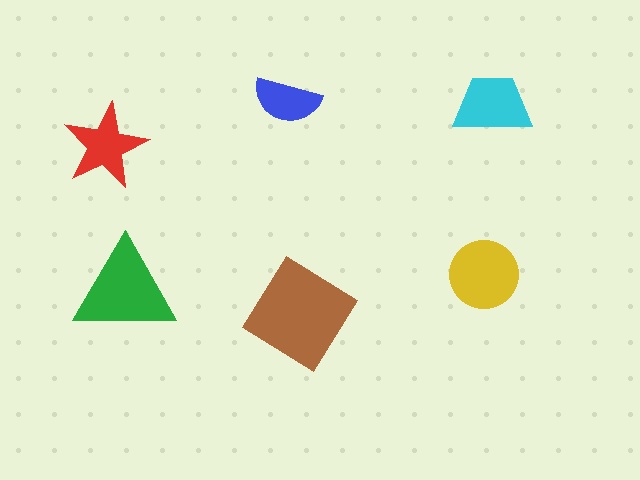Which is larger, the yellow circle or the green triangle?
The green triangle.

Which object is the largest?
The brown diamond.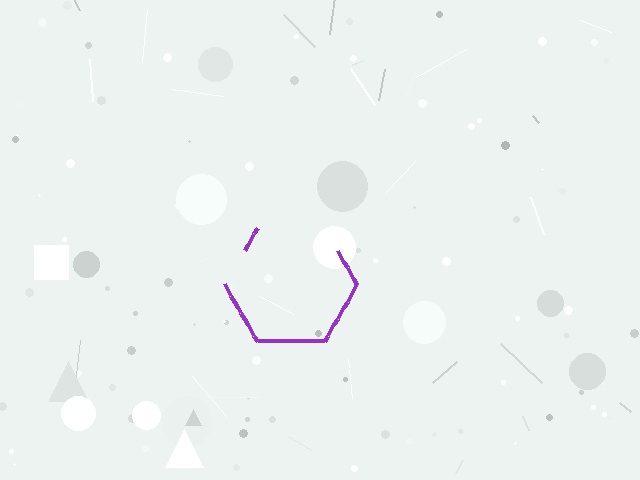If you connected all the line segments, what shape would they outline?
They would outline a hexagon.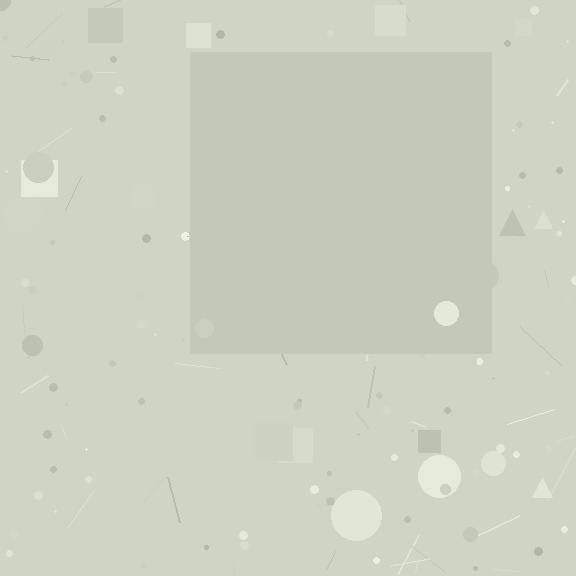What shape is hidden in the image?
A square is hidden in the image.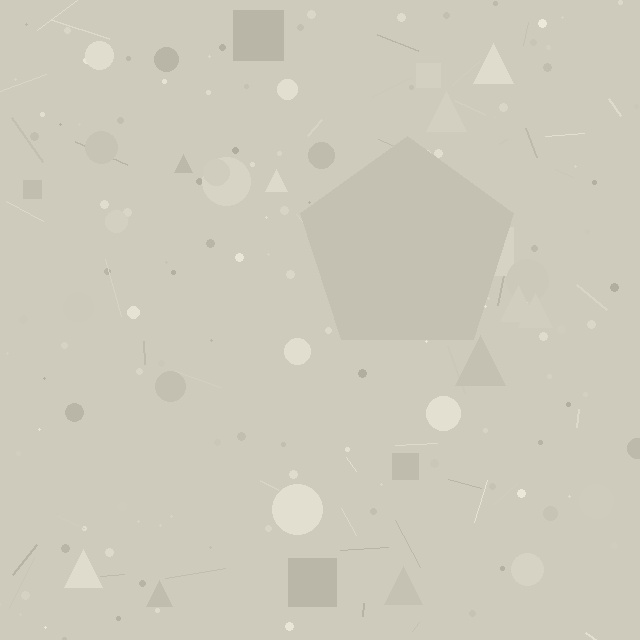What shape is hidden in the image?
A pentagon is hidden in the image.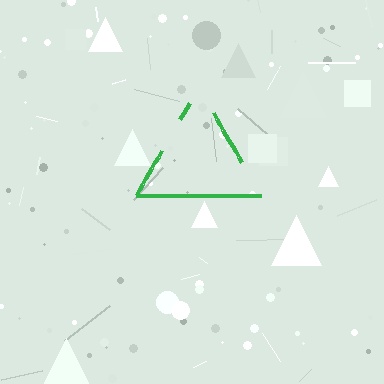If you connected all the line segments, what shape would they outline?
They would outline a triangle.